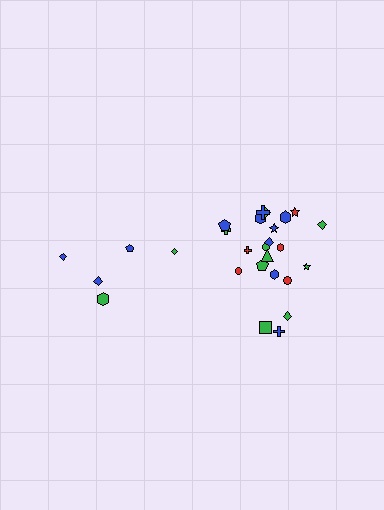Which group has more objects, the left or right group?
The right group.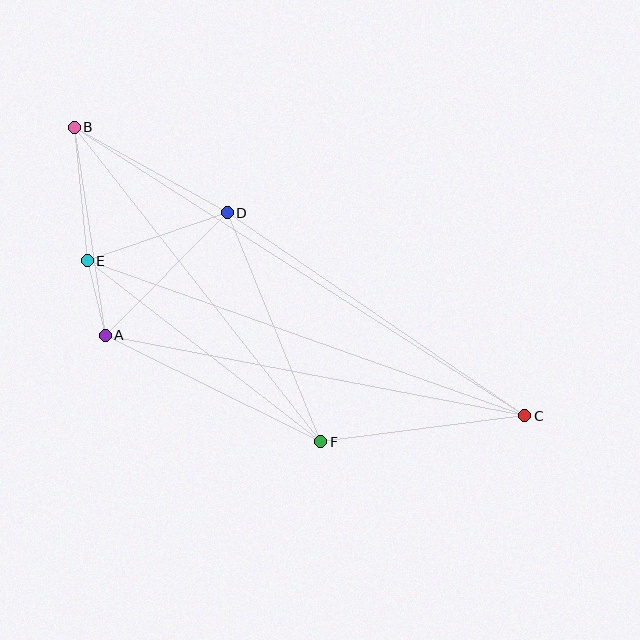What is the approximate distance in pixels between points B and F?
The distance between B and F is approximately 400 pixels.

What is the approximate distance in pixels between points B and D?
The distance between B and D is approximately 175 pixels.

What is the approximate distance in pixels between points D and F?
The distance between D and F is approximately 248 pixels.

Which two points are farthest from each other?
Points B and C are farthest from each other.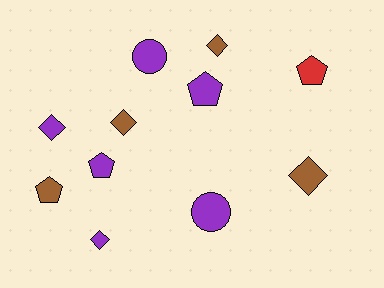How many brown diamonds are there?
There are 3 brown diamonds.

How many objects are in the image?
There are 11 objects.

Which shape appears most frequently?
Diamond, with 5 objects.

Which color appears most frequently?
Purple, with 6 objects.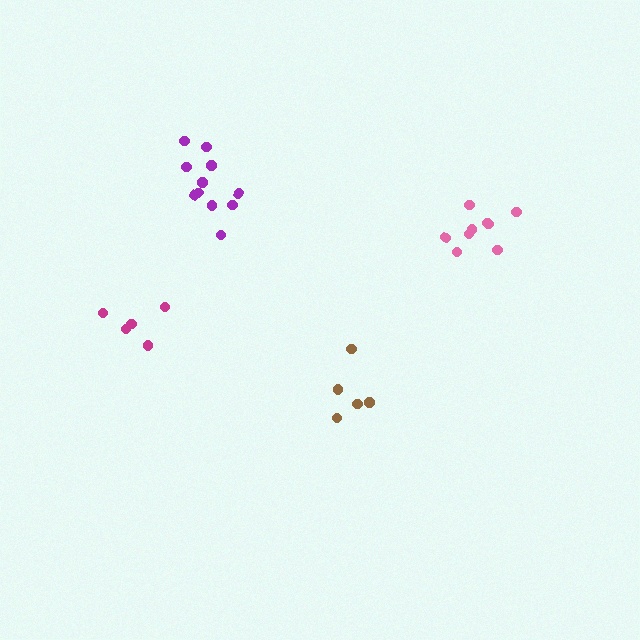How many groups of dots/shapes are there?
There are 4 groups.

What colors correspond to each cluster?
The clusters are colored: purple, brown, magenta, pink.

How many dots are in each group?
Group 1: 11 dots, Group 2: 5 dots, Group 3: 5 dots, Group 4: 9 dots (30 total).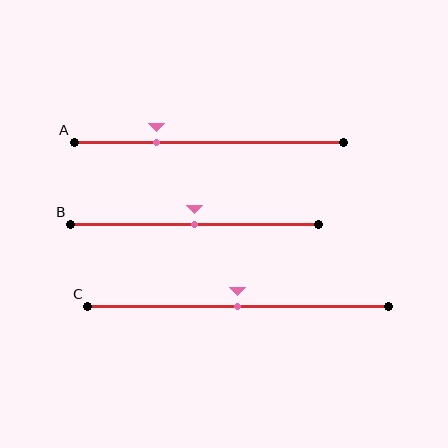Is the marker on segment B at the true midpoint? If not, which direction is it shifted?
Yes, the marker on segment B is at the true midpoint.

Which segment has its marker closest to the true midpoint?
Segment B has its marker closest to the true midpoint.